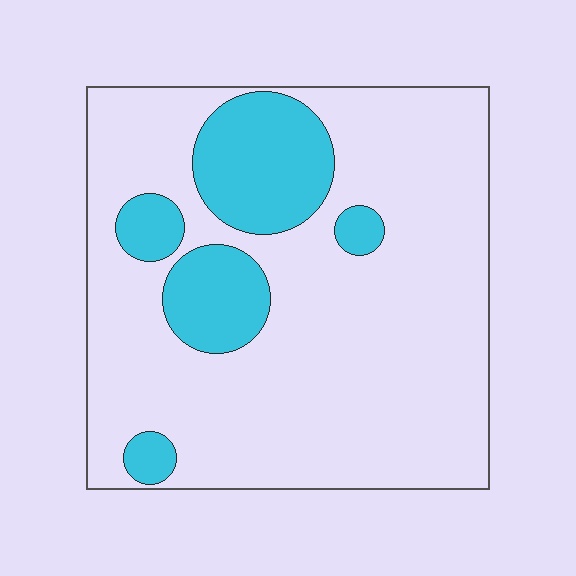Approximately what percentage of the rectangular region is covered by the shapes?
Approximately 20%.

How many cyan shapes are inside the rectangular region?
5.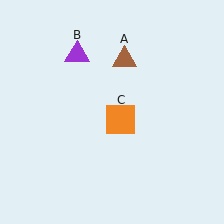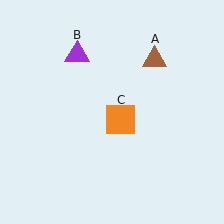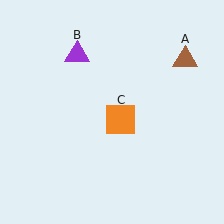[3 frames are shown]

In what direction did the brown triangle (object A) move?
The brown triangle (object A) moved right.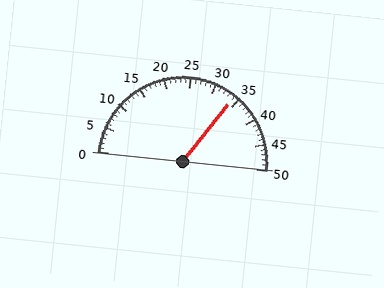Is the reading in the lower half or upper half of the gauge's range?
The reading is in the upper half of the range (0 to 50).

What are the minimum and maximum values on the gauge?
The gauge ranges from 0 to 50.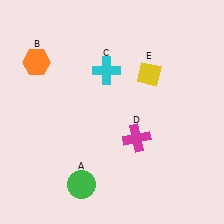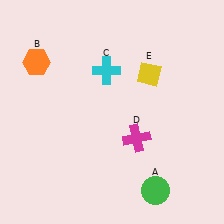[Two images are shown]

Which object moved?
The green circle (A) moved right.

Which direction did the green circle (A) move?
The green circle (A) moved right.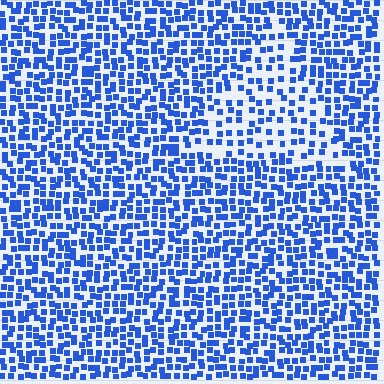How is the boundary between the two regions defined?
The boundary is defined by a change in element density (approximately 1.8x ratio). All elements are the same color, size, and shape.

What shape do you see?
I see a triangle.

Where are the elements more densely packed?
The elements are more densely packed outside the triangle boundary.